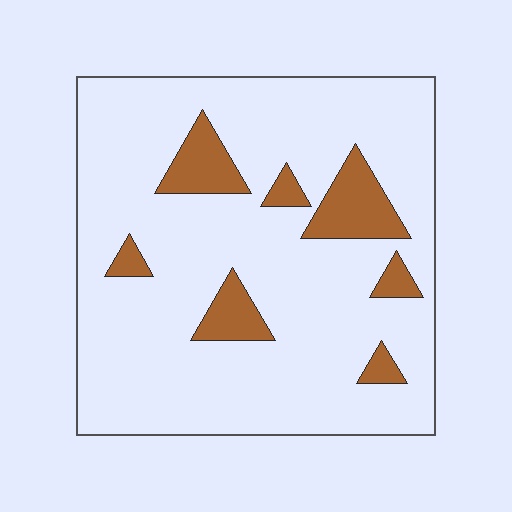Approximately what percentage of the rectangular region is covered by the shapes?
Approximately 15%.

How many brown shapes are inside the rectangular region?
7.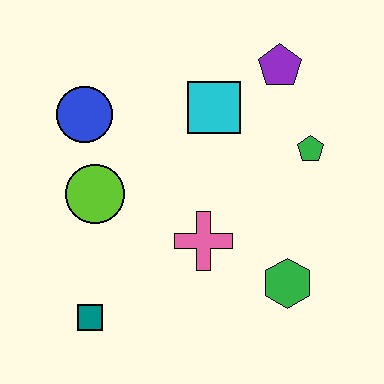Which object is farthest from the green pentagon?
The teal square is farthest from the green pentagon.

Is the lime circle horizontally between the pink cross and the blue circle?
Yes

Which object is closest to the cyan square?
The purple pentagon is closest to the cyan square.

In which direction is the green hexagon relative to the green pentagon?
The green hexagon is below the green pentagon.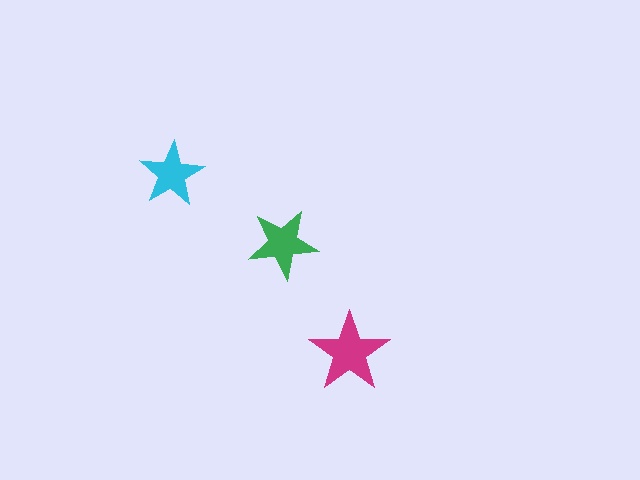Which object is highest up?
The cyan star is topmost.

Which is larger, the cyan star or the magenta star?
The magenta one.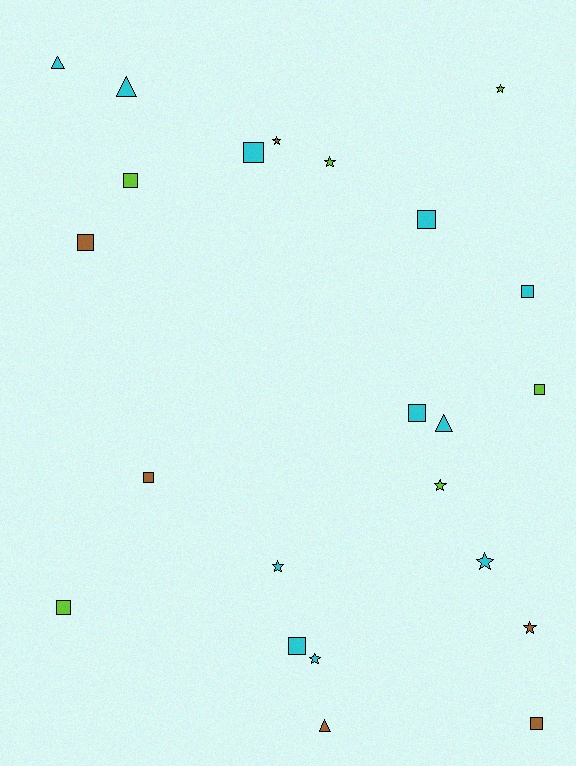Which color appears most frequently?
Cyan, with 11 objects.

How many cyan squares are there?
There are 5 cyan squares.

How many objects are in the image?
There are 23 objects.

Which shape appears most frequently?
Square, with 11 objects.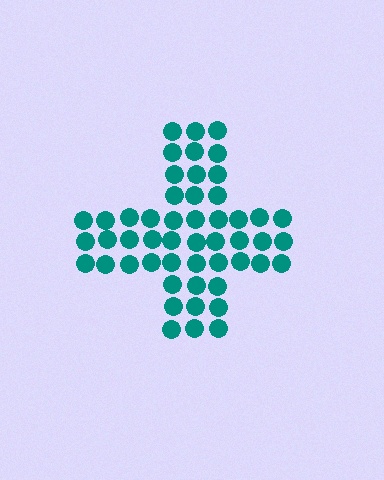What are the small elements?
The small elements are circles.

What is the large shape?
The large shape is a cross.